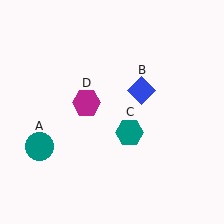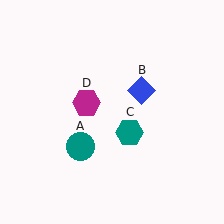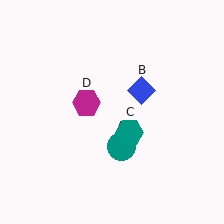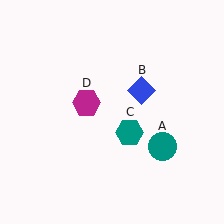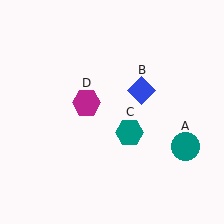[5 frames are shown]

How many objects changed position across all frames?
1 object changed position: teal circle (object A).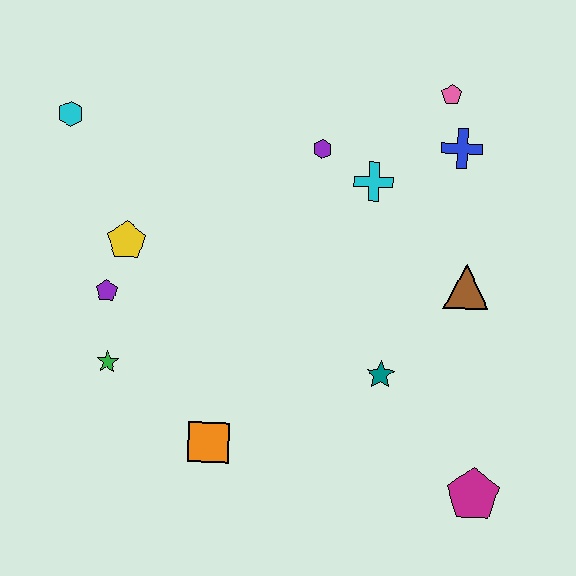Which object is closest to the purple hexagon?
The cyan cross is closest to the purple hexagon.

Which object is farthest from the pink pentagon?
The green star is farthest from the pink pentagon.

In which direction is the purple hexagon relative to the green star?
The purple hexagon is above the green star.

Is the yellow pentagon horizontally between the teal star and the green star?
Yes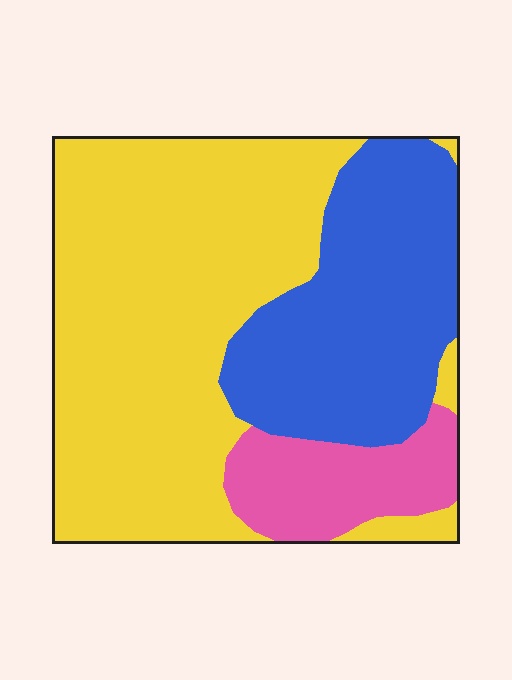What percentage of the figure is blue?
Blue covers around 30% of the figure.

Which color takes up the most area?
Yellow, at roughly 55%.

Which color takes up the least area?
Pink, at roughly 15%.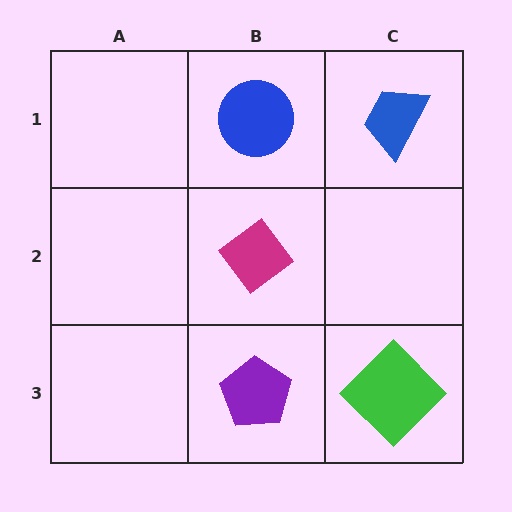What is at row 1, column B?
A blue circle.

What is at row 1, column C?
A blue trapezoid.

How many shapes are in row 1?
2 shapes.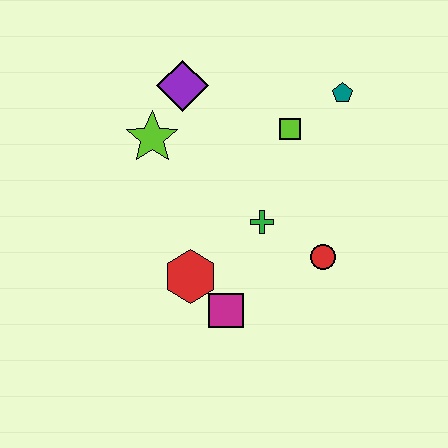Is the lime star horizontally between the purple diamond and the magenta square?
No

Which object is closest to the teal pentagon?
The lime square is closest to the teal pentagon.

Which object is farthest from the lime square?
The magenta square is farthest from the lime square.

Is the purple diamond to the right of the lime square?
No